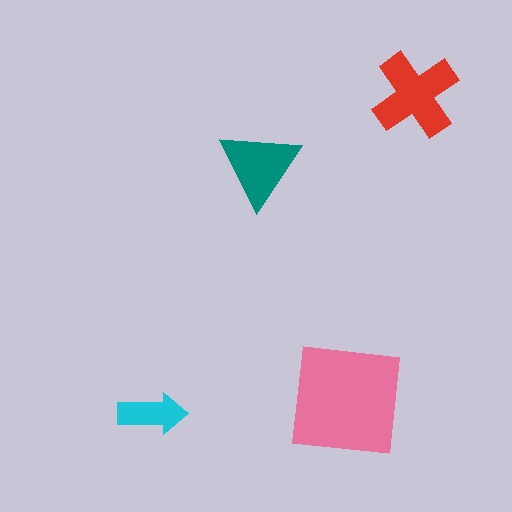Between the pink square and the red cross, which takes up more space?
The pink square.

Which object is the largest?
The pink square.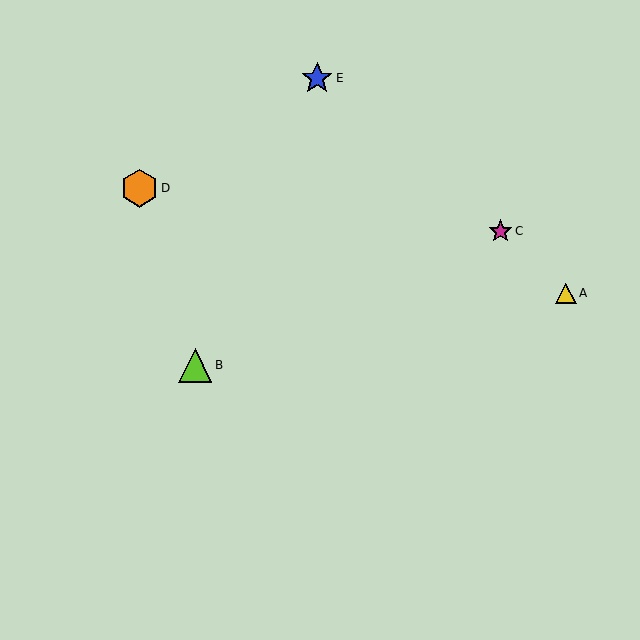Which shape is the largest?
The orange hexagon (labeled D) is the largest.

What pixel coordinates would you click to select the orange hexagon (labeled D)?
Click at (140, 188) to select the orange hexagon D.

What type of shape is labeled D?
Shape D is an orange hexagon.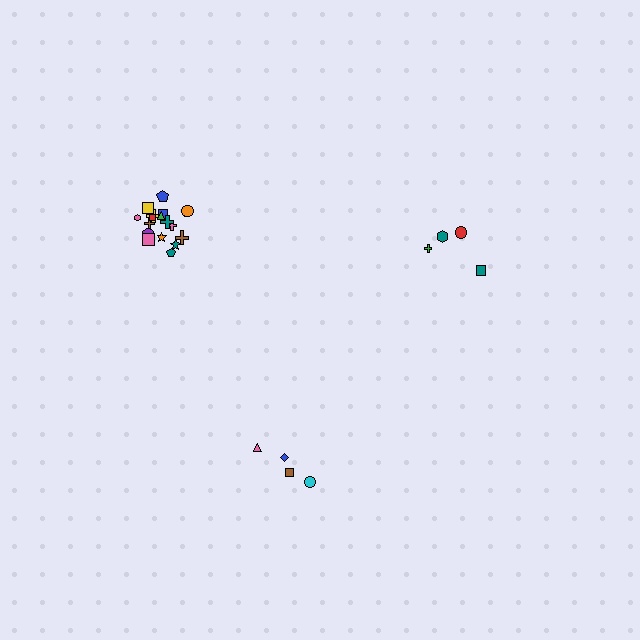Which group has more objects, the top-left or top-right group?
The top-left group.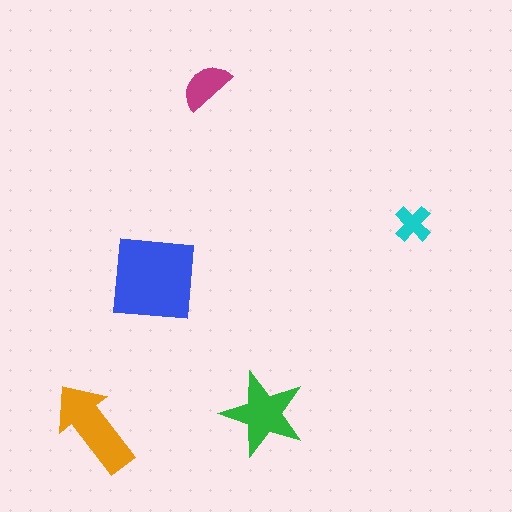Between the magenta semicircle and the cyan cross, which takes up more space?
The magenta semicircle.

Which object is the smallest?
The cyan cross.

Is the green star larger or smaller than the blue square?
Smaller.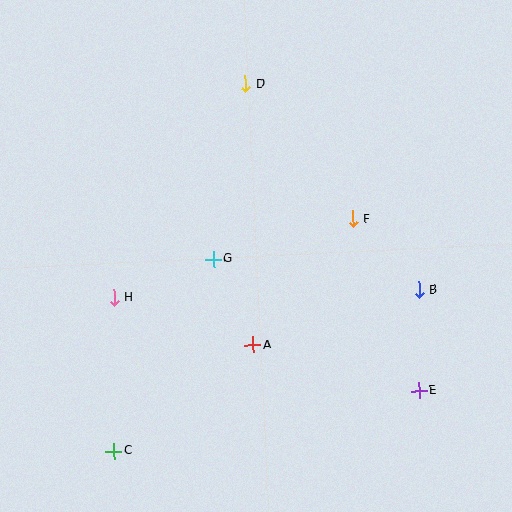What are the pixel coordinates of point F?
Point F is at (353, 219).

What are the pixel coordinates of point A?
Point A is at (253, 345).